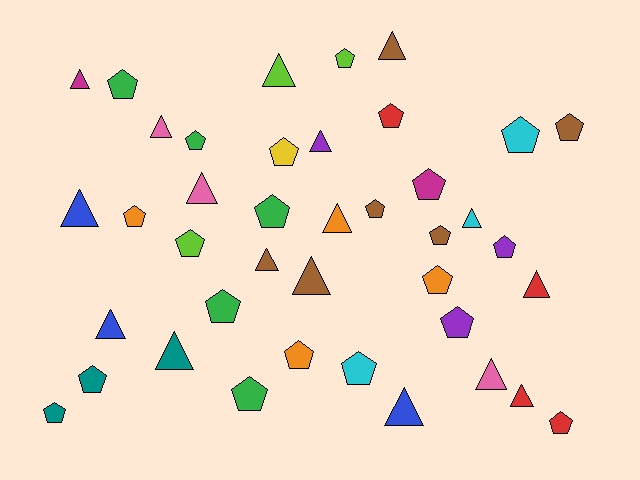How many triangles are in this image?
There are 17 triangles.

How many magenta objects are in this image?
There are 2 magenta objects.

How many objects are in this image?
There are 40 objects.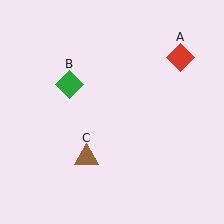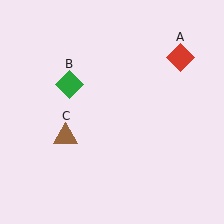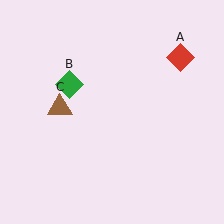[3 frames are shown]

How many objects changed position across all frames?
1 object changed position: brown triangle (object C).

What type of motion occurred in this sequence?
The brown triangle (object C) rotated clockwise around the center of the scene.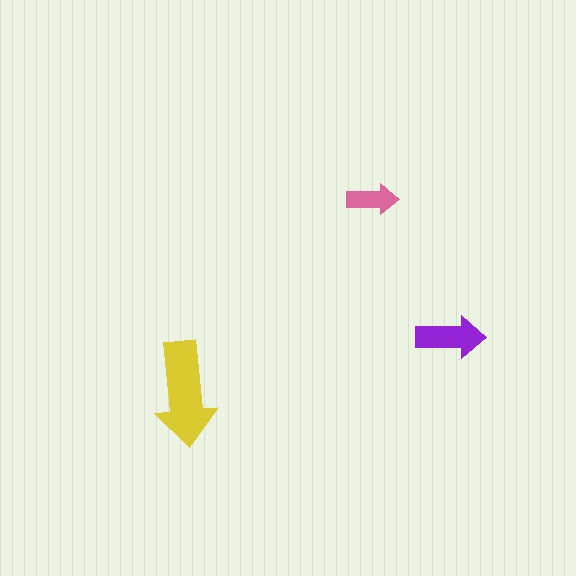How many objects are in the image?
There are 3 objects in the image.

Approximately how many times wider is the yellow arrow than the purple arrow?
About 1.5 times wider.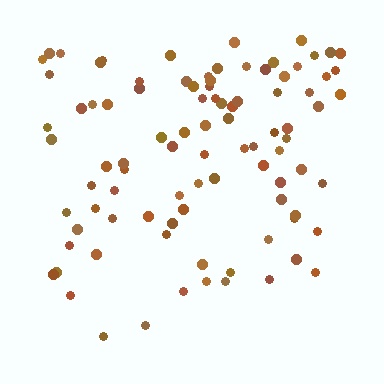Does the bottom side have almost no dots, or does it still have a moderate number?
Still a moderate number, just noticeably fewer than the top.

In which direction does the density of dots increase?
From bottom to top, with the top side densest.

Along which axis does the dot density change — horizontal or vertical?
Vertical.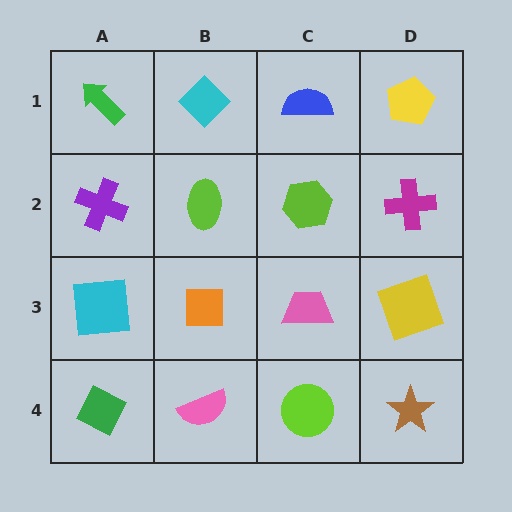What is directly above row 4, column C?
A pink trapezoid.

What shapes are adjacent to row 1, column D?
A magenta cross (row 2, column D), a blue semicircle (row 1, column C).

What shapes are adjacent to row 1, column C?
A lime hexagon (row 2, column C), a cyan diamond (row 1, column B), a yellow pentagon (row 1, column D).